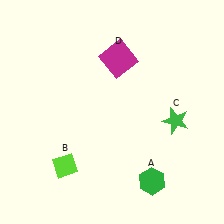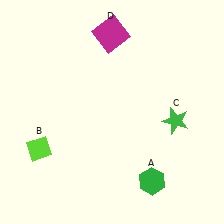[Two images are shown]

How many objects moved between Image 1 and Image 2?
2 objects moved between the two images.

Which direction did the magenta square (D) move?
The magenta square (D) moved up.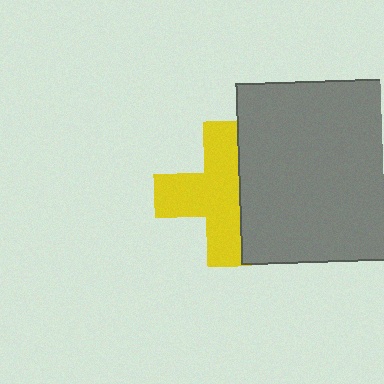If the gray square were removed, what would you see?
You would see the complete yellow cross.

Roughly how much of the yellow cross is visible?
Most of it is visible (roughly 66%).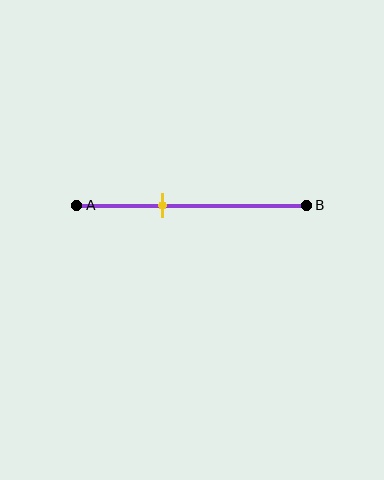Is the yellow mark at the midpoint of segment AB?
No, the mark is at about 35% from A, not at the 50% midpoint.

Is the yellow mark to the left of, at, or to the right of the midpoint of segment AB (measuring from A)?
The yellow mark is to the left of the midpoint of segment AB.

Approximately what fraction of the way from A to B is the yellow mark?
The yellow mark is approximately 35% of the way from A to B.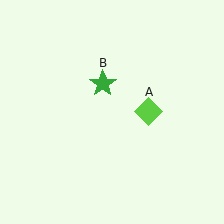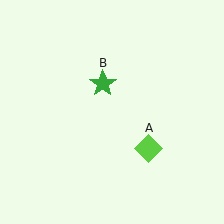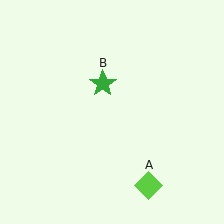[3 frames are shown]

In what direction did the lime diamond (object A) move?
The lime diamond (object A) moved down.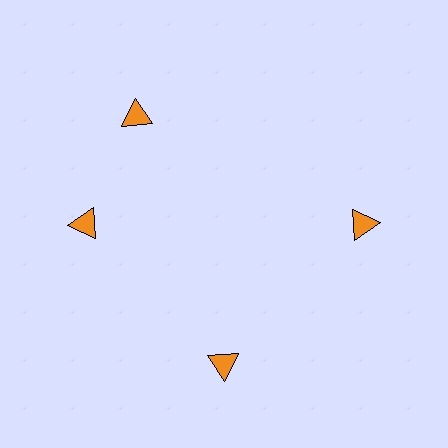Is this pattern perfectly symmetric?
No. The 4 orange triangles are arranged in a ring, but one element near the 12 o'clock position is rotated out of alignment along the ring, breaking the 4-fold rotational symmetry.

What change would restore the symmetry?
The symmetry would be restored by rotating it back into even spacing with its neighbors so that all 4 triangles sit at equal angles and equal distance from the center.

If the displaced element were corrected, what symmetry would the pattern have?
It would have 4-fold rotational symmetry — the pattern would map onto itself every 90 degrees.